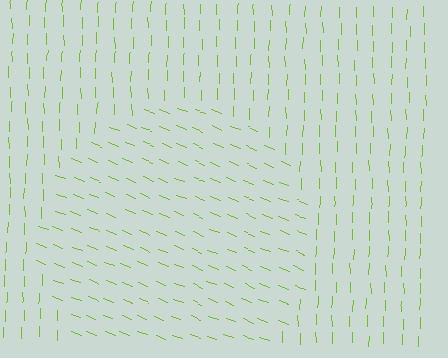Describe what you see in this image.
The image is filled with small lime line segments. A circle region in the image has lines oriented differently from the surrounding lines, creating a visible texture boundary.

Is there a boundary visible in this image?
Yes, there is a texture boundary formed by a change in line orientation.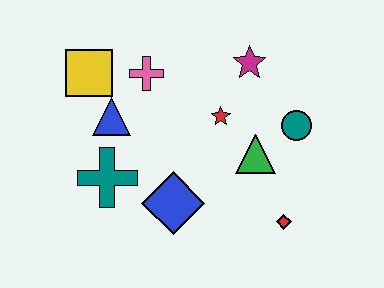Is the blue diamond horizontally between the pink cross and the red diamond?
Yes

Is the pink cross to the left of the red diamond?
Yes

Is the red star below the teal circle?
No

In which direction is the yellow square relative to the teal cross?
The yellow square is above the teal cross.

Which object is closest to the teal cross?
The blue triangle is closest to the teal cross.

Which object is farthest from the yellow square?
The red diamond is farthest from the yellow square.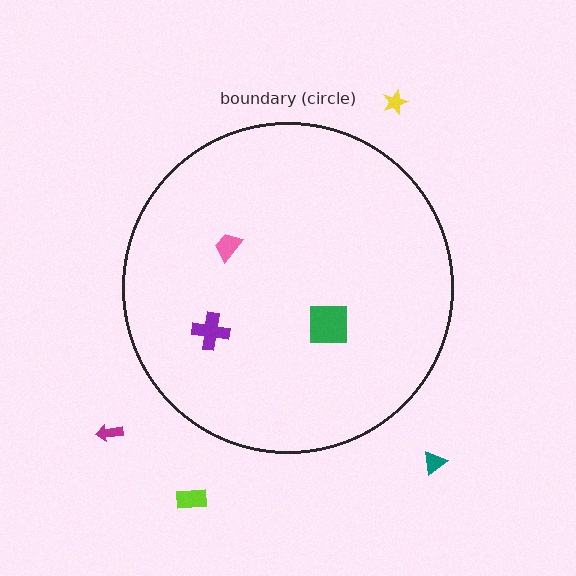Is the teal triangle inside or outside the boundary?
Outside.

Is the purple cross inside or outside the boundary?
Inside.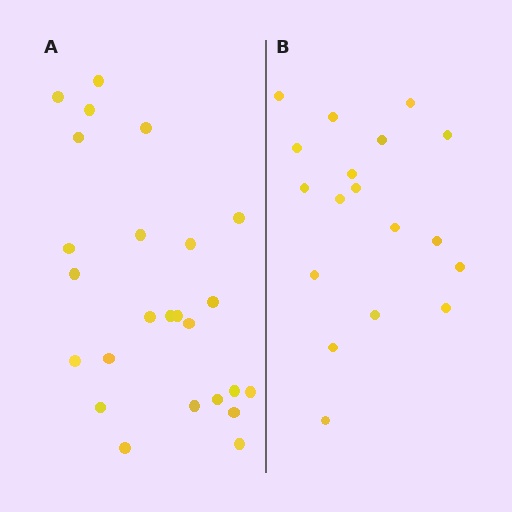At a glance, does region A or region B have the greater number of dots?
Region A (the left region) has more dots.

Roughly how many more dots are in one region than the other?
Region A has roughly 8 or so more dots than region B.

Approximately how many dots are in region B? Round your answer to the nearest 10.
About 20 dots. (The exact count is 18, which rounds to 20.)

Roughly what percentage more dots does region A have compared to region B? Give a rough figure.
About 40% more.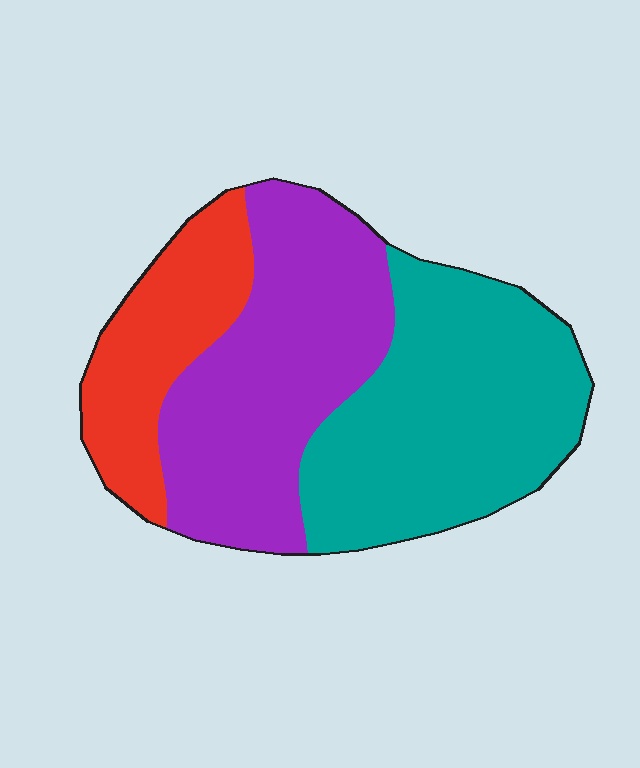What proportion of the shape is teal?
Teal covers about 40% of the shape.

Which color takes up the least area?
Red, at roughly 20%.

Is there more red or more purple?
Purple.